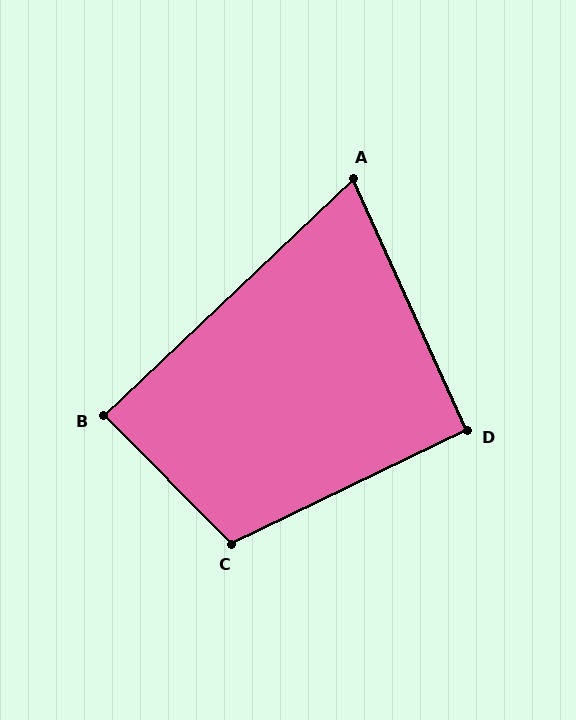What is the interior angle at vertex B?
Approximately 89 degrees (approximately right).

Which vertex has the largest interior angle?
C, at approximately 109 degrees.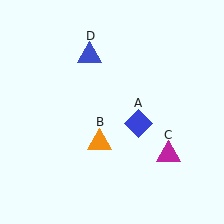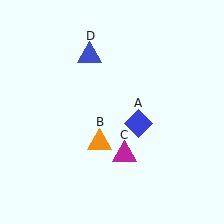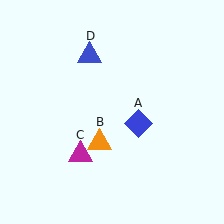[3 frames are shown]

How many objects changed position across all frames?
1 object changed position: magenta triangle (object C).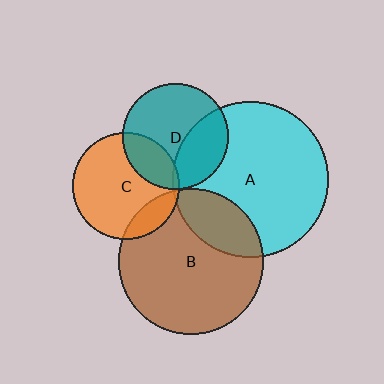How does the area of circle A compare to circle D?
Approximately 2.2 times.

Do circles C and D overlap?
Yes.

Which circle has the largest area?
Circle A (cyan).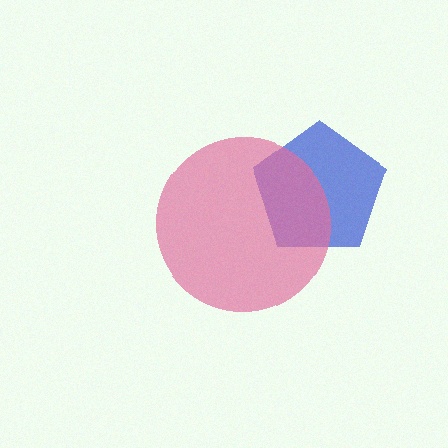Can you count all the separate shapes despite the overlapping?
Yes, there are 2 separate shapes.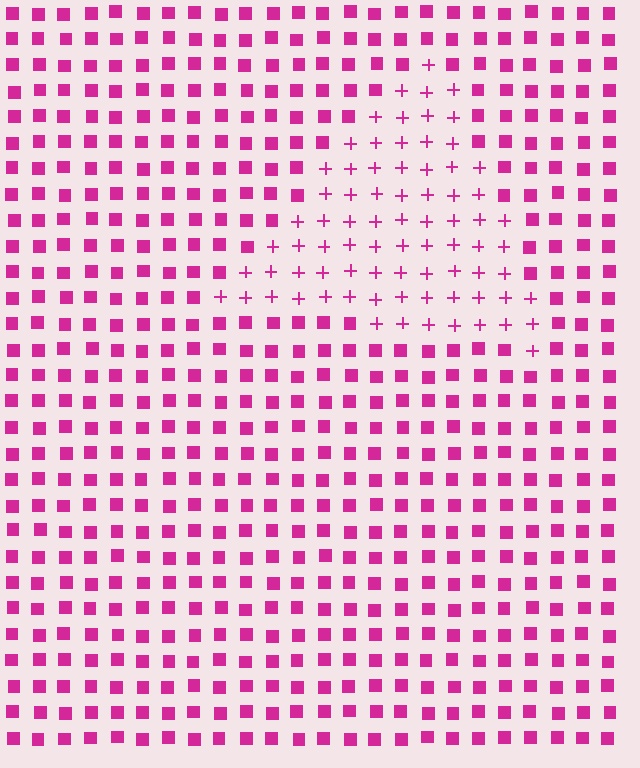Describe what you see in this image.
The image is filled with small magenta elements arranged in a uniform grid. A triangle-shaped region contains plus signs, while the surrounding area contains squares. The boundary is defined purely by the change in element shape.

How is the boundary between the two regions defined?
The boundary is defined by a change in element shape: plus signs inside vs. squares outside. All elements share the same color and spacing.